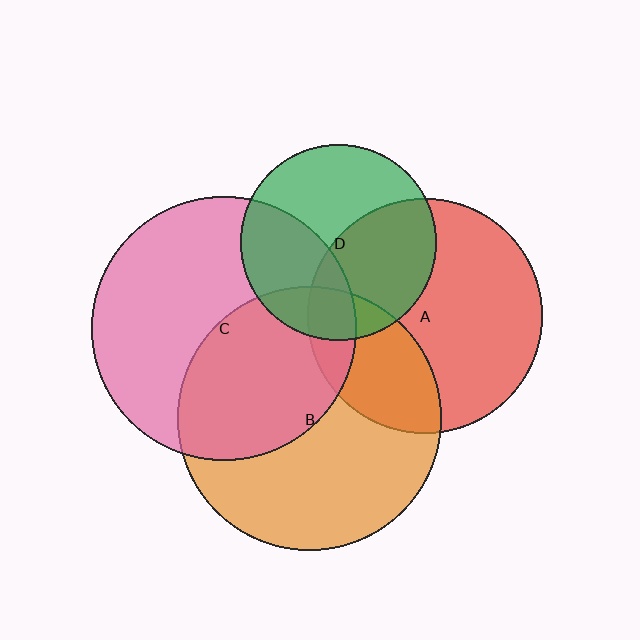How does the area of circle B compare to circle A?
Approximately 1.3 times.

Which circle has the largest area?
Circle C (pink).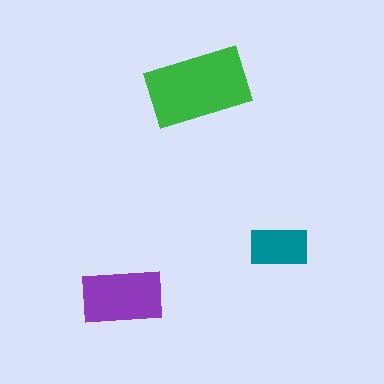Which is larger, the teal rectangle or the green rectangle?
The green one.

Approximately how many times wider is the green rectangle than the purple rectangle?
About 1.5 times wider.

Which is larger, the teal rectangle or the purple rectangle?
The purple one.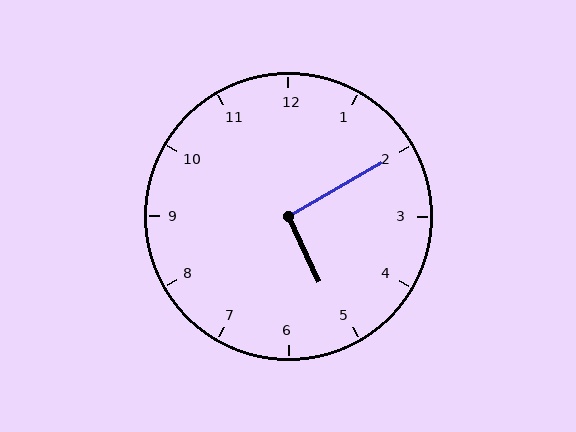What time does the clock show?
5:10.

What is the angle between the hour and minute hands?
Approximately 95 degrees.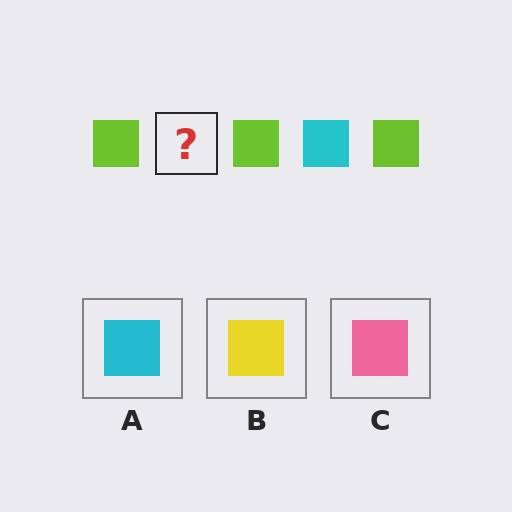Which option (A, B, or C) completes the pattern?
A.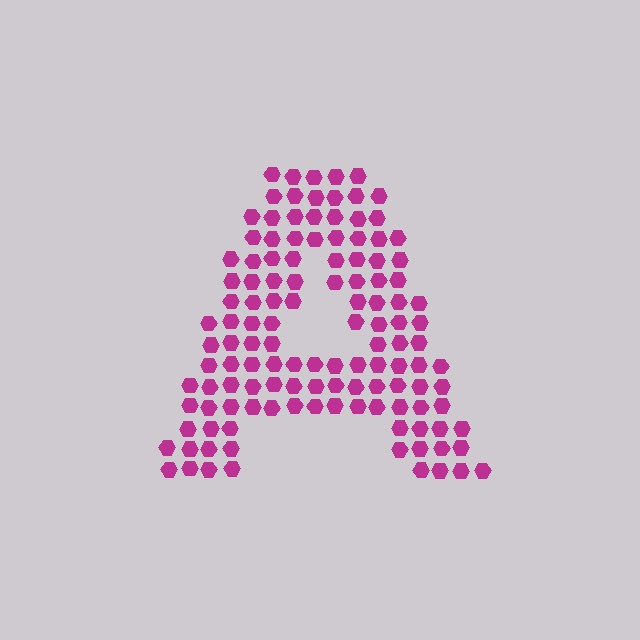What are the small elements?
The small elements are hexagons.